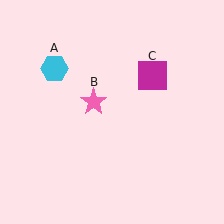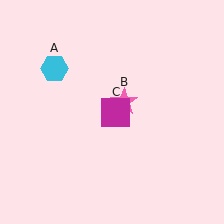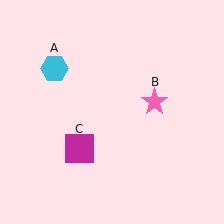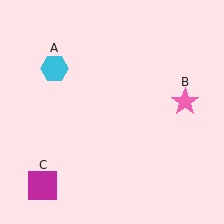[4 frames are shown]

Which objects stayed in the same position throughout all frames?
Cyan hexagon (object A) remained stationary.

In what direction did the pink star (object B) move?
The pink star (object B) moved right.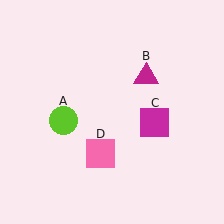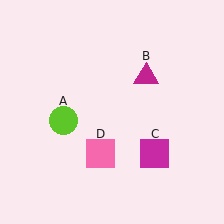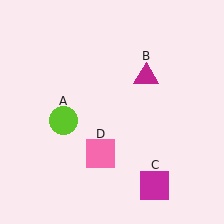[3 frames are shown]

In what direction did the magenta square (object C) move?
The magenta square (object C) moved down.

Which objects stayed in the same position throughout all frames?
Lime circle (object A) and magenta triangle (object B) and pink square (object D) remained stationary.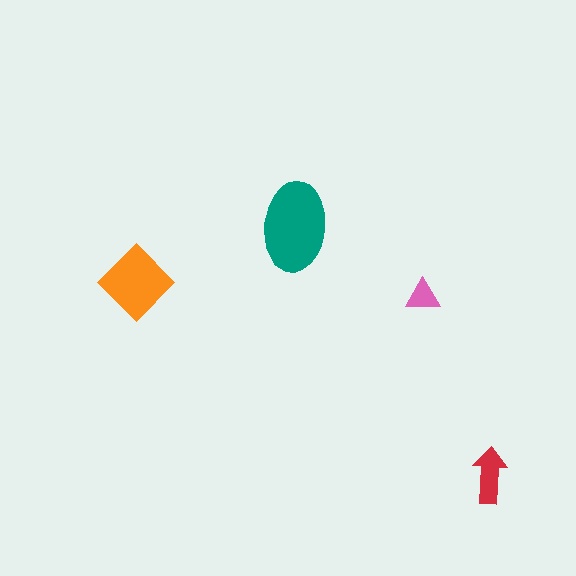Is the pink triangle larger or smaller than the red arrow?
Smaller.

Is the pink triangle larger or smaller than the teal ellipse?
Smaller.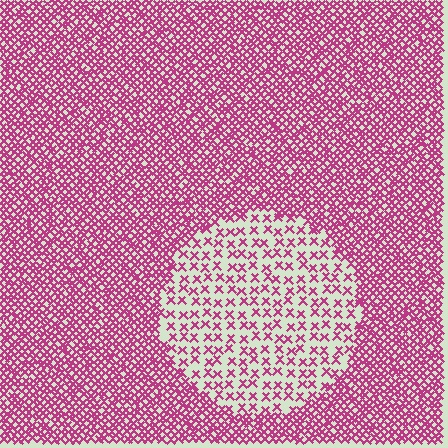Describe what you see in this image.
The image contains small magenta elements arranged at two different densities. A circle-shaped region is visible where the elements are less densely packed than the surrounding area.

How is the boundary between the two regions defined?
The boundary is defined by a change in element density (approximately 2.7x ratio). All elements are the same color, size, and shape.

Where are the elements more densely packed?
The elements are more densely packed outside the circle boundary.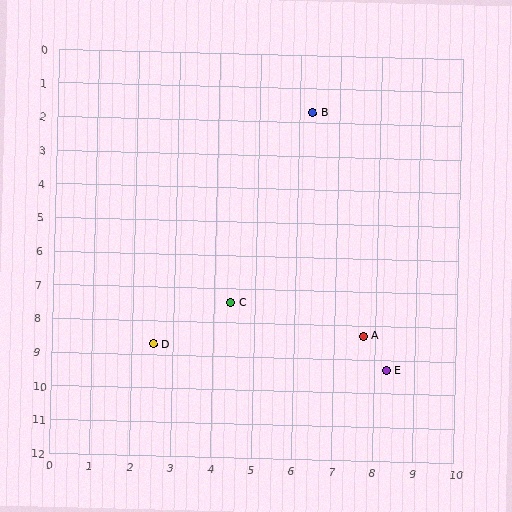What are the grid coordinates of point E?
Point E is at approximately (8.3, 9.3).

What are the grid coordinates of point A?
Point A is at approximately (7.7, 8.3).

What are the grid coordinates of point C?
Point C is at approximately (4.4, 7.4).